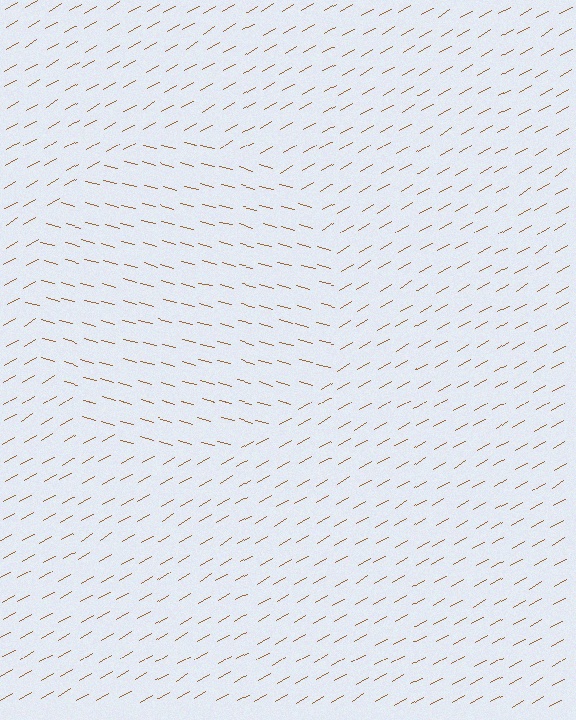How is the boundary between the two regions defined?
The boundary is defined purely by a change in line orientation (approximately 45 degrees difference). All lines are the same color and thickness.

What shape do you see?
I see a circle.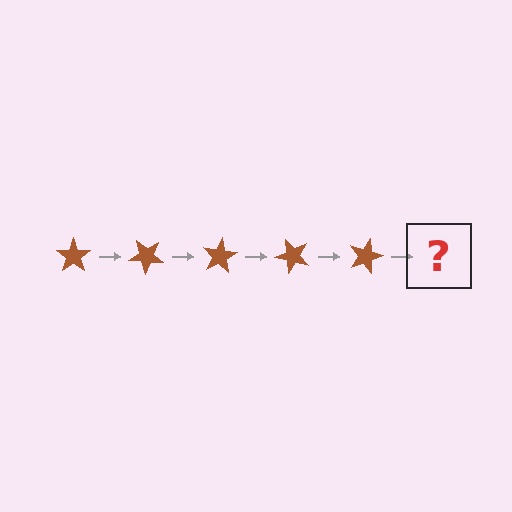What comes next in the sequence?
The next element should be a brown star rotated 200 degrees.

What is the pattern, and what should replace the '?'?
The pattern is that the star rotates 40 degrees each step. The '?' should be a brown star rotated 200 degrees.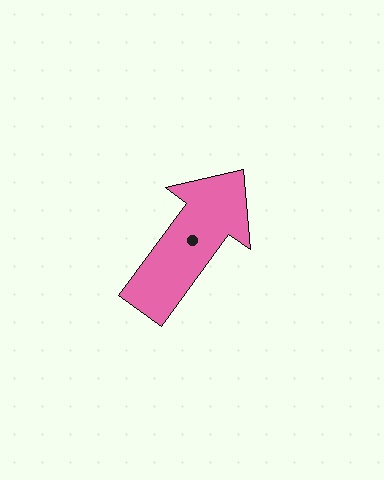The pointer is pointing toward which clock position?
Roughly 1 o'clock.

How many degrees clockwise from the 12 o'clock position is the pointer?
Approximately 36 degrees.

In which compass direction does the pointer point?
Northeast.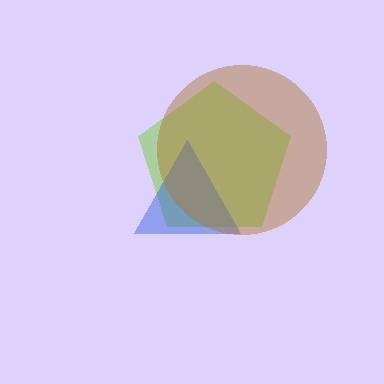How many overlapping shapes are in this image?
There are 3 overlapping shapes in the image.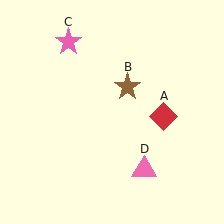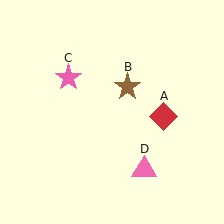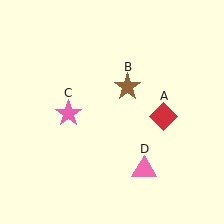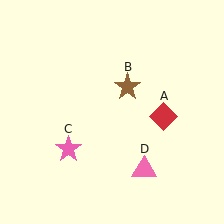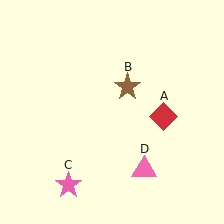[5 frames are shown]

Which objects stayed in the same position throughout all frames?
Red diamond (object A) and brown star (object B) and pink triangle (object D) remained stationary.